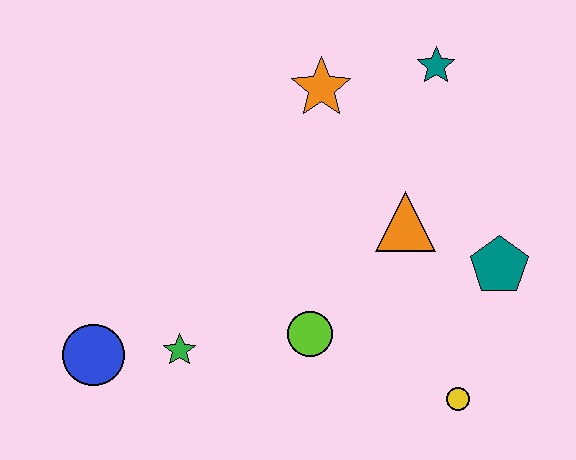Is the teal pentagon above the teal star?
No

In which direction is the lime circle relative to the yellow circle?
The lime circle is to the left of the yellow circle.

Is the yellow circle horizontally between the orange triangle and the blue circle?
No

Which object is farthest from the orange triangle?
The blue circle is farthest from the orange triangle.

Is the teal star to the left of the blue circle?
No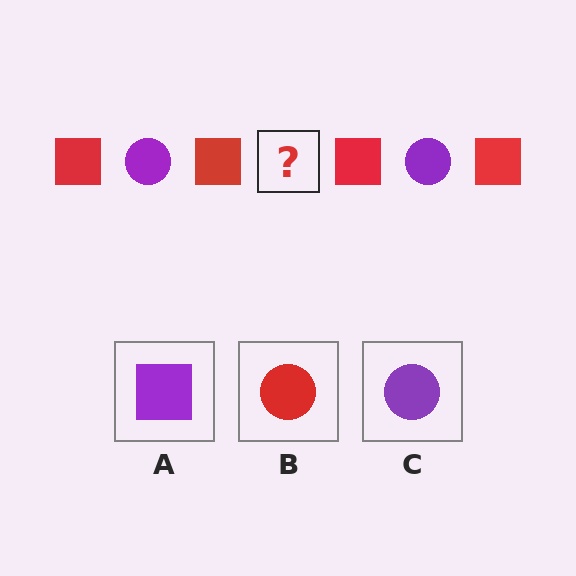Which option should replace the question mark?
Option C.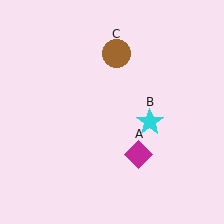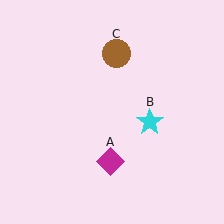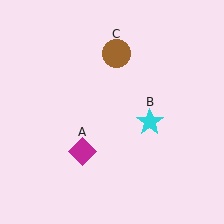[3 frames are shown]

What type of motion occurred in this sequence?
The magenta diamond (object A) rotated clockwise around the center of the scene.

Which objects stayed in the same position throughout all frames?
Cyan star (object B) and brown circle (object C) remained stationary.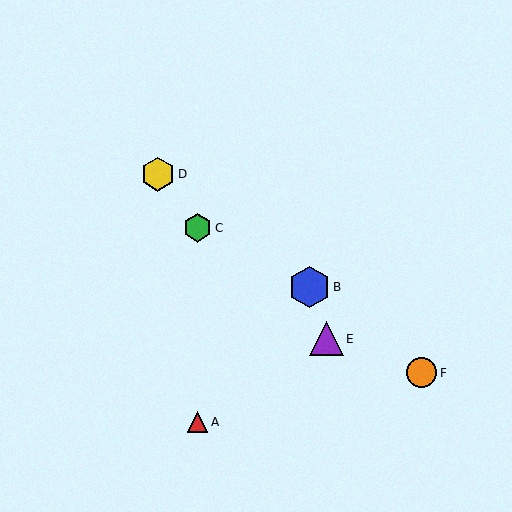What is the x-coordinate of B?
Object B is at x≈309.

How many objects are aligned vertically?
2 objects (A, C) are aligned vertically.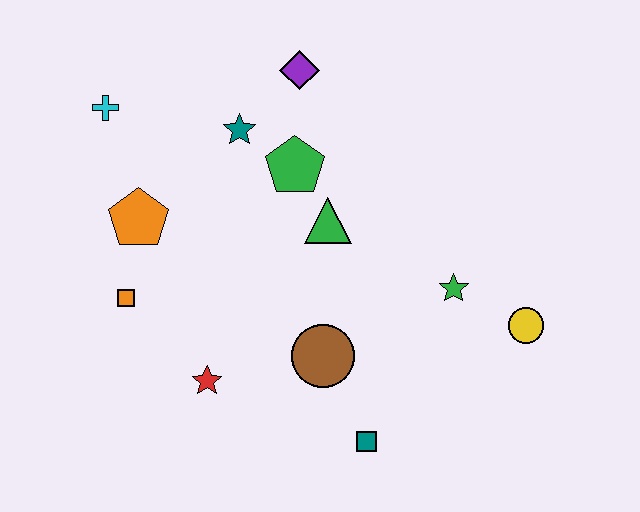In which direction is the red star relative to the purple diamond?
The red star is below the purple diamond.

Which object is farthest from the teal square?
The cyan cross is farthest from the teal square.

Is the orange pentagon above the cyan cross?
No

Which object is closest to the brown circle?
The teal square is closest to the brown circle.